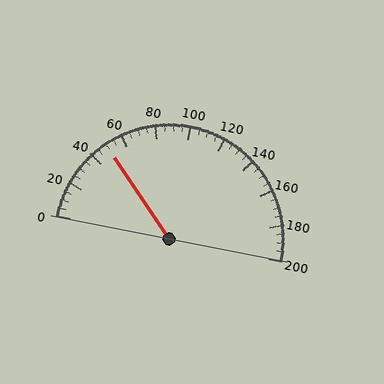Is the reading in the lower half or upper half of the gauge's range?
The reading is in the lower half of the range (0 to 200).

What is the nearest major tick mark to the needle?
The nearest major tick mark is 40.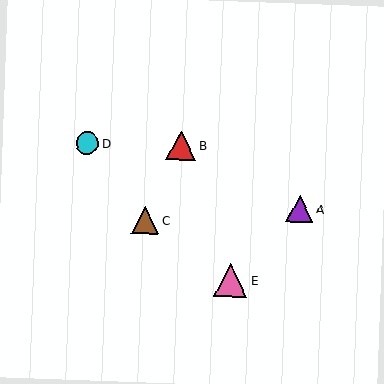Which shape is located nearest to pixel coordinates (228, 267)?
The pink triangle (labeled E) at (231, 280) is nearest to that location.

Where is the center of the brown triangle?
The center of the brown triangle is at (145, 220).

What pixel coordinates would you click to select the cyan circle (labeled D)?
Click at (87, 143) to select the cyan circle D.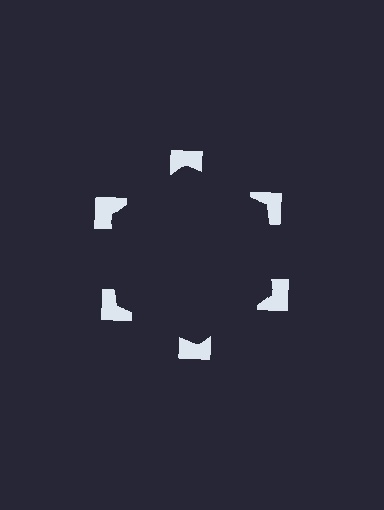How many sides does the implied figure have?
6 sides.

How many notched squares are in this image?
There are 6 — one at each vertex of the illusory hexagon.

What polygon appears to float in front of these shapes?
An illusory hexagon — its edges are inferred from the aligned wedge cuts in the notched squares, not physically drawn.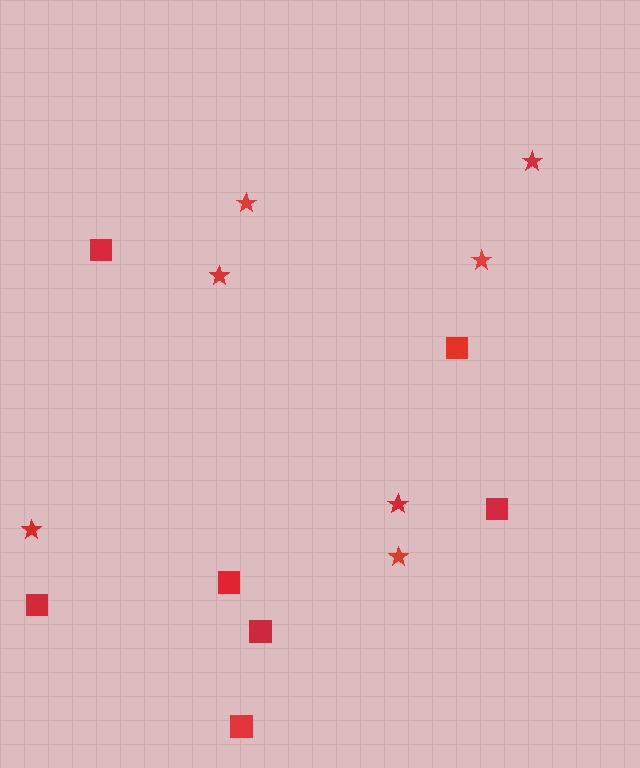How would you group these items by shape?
There are 2 groups: one group of squares (7) and one group of stars (7).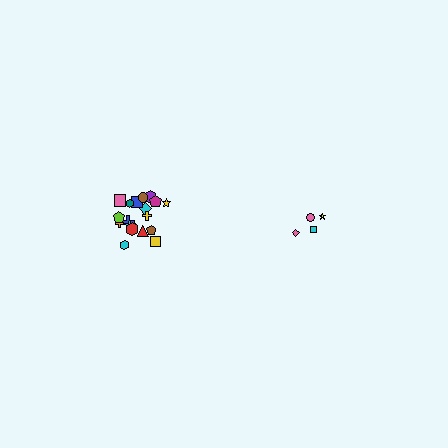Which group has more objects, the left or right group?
The left group.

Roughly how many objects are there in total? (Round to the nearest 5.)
Roughly 20 objects in total.